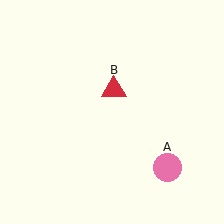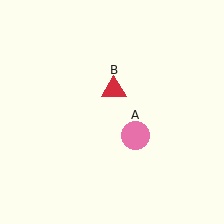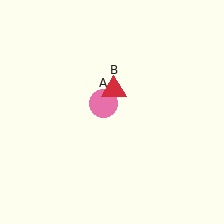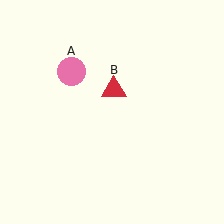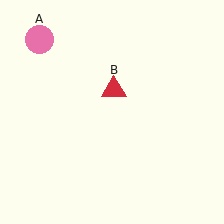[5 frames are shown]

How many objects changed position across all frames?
1 object changed position: pink circle (object A).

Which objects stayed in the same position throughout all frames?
Red triangle (object B) remained stationary.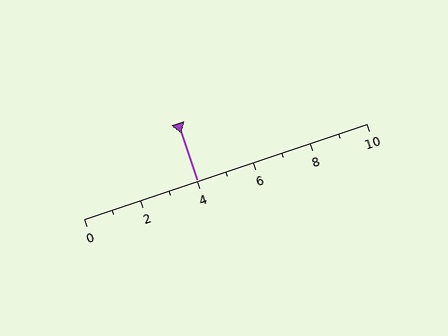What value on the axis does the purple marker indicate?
The marker indicates approximately 4.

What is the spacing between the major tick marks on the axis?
The major ticks are spaced 2 apart.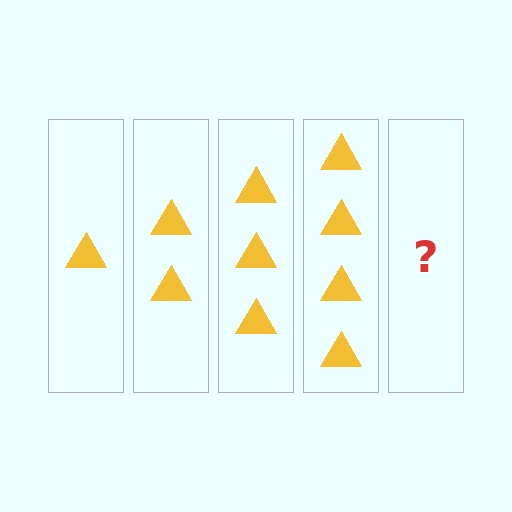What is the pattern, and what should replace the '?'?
The pattern is that each step adds one more triangle. The '?' should be 5 triangles.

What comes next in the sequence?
The next element should be 5 triangles.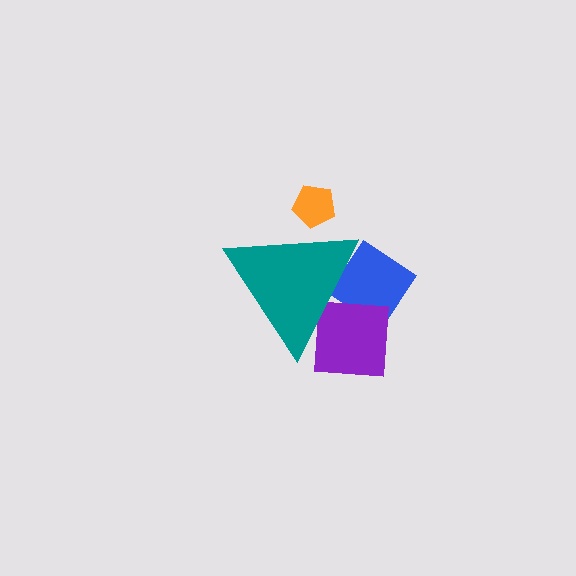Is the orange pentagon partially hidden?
Yes, the orange pentagon is partially hidden behind the teal triangle.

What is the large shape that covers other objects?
A teal triangle.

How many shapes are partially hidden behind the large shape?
4 shapes are partially hidden.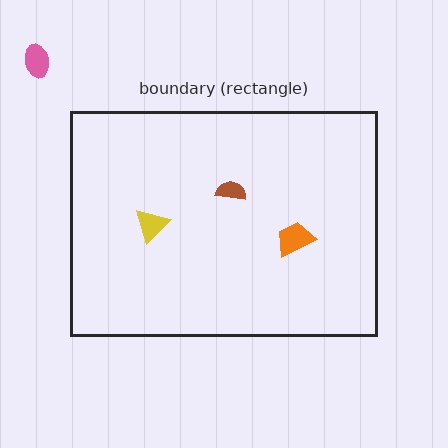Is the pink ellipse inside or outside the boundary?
Outside.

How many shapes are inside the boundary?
3 inside, 1 outside.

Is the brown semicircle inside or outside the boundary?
Inside.